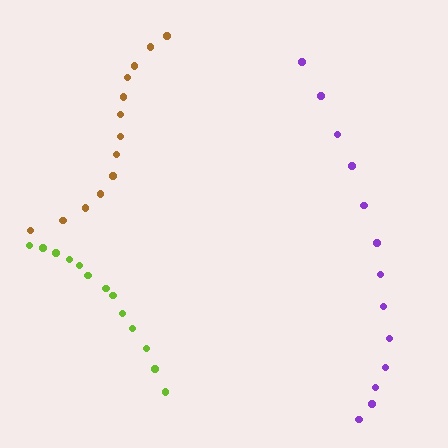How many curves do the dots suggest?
There are 3 distinct paths.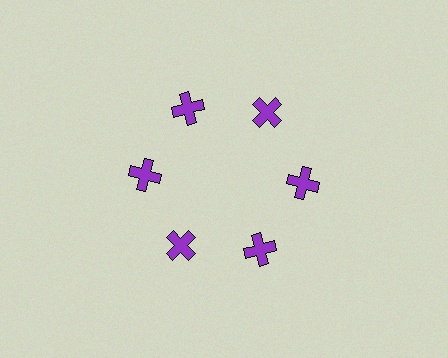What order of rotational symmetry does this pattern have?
This pattern has 6-fold rotational symmetry.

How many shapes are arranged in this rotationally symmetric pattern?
There are 6 shapes, arranged in 6 groups of 1.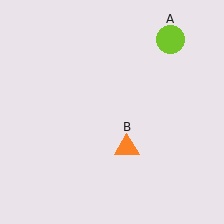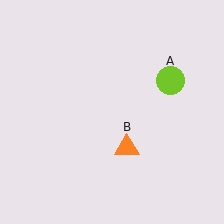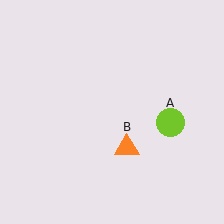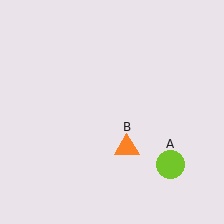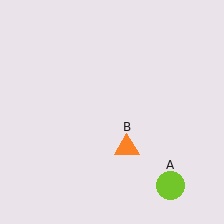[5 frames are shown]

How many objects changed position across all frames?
1 object changed position: lime circle (object A).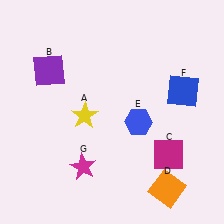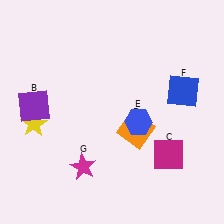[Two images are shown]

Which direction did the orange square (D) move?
The orange square (D) moved up.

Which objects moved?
The objects that moved are: the yellow star (A), the purple square (B), the orange square (D).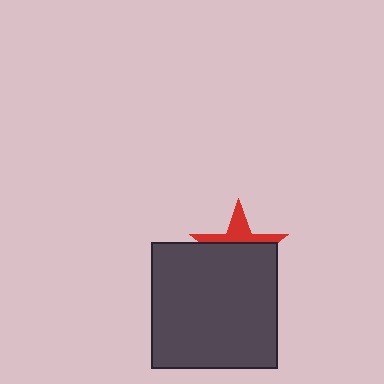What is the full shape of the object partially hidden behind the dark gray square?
The partially hidden object is a red star.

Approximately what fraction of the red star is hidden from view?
Roughly 65% of the red star is hidden behind the dark gray square.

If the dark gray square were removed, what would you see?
You would see the complete red star.